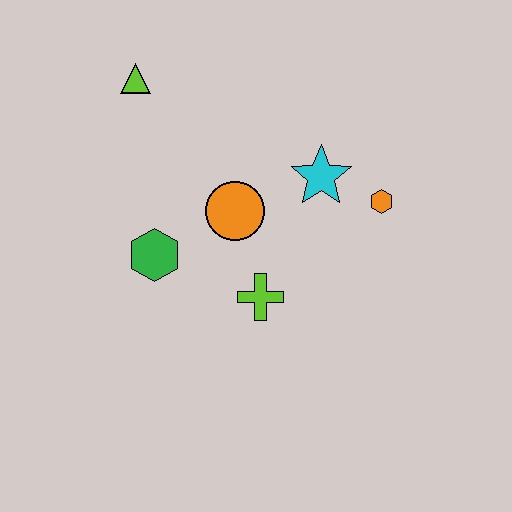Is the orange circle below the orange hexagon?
Yes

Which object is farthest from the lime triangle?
The orange hexagon is farthest from the lime triangle.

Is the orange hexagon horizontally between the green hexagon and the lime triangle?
No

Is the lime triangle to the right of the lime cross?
No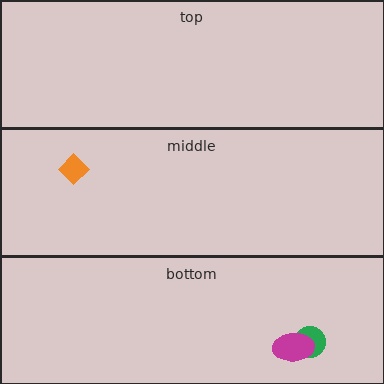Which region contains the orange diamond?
The middle region.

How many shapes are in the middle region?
1.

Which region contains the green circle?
The bottom region.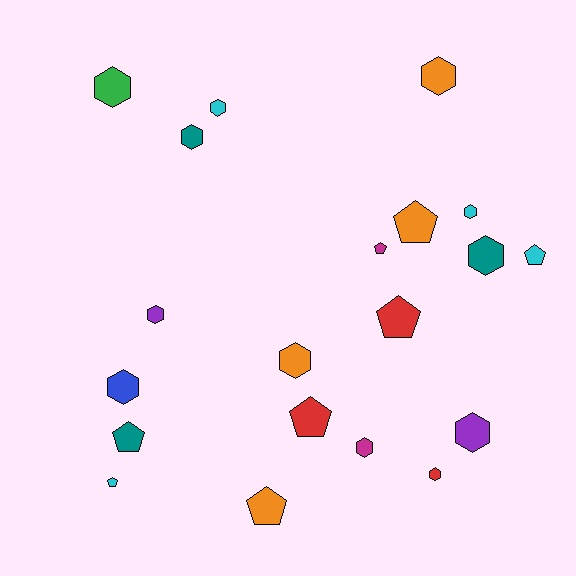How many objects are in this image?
There are 20 objects.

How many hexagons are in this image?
There are 12 hexagons.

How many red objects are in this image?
There are 3 red objects.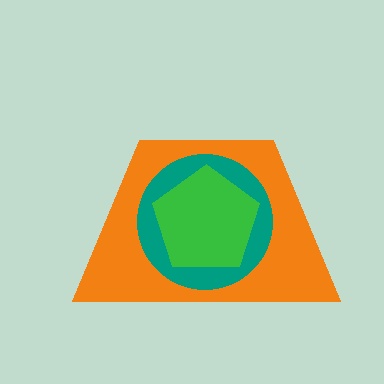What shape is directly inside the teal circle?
The green pentagon.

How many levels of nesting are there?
3.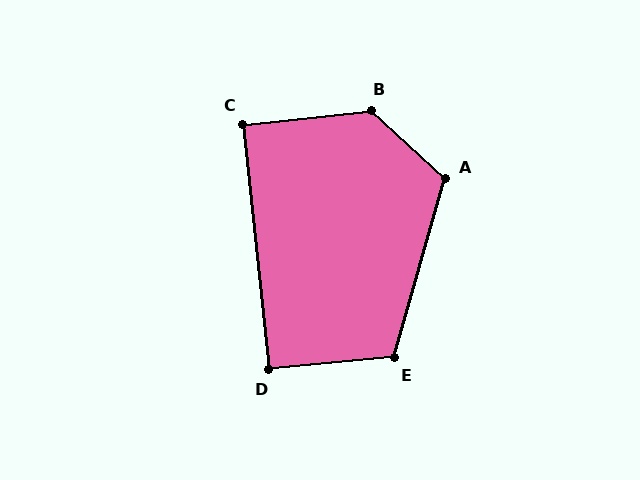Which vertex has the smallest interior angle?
C, at approximately 90 degrees.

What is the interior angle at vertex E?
Approximately 111 degrees (obtuse).